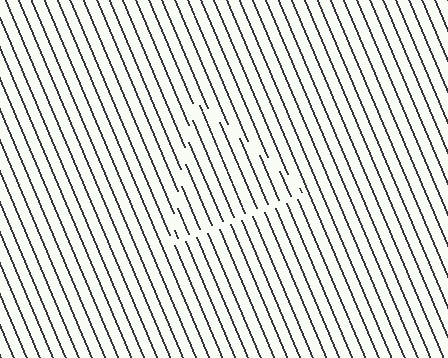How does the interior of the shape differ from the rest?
The interior of the shape contains the same grating, shifted by half a period — the contour is defined by the phase discontinuity where line-ends from the inner and outer gratings abut.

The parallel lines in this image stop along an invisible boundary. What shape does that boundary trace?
An illusory triangle. The interior of the shape contains the same grating, shifted by half a period — the contour is defined by the phase discontinuity where line-ends from the inner and outer gratings abut.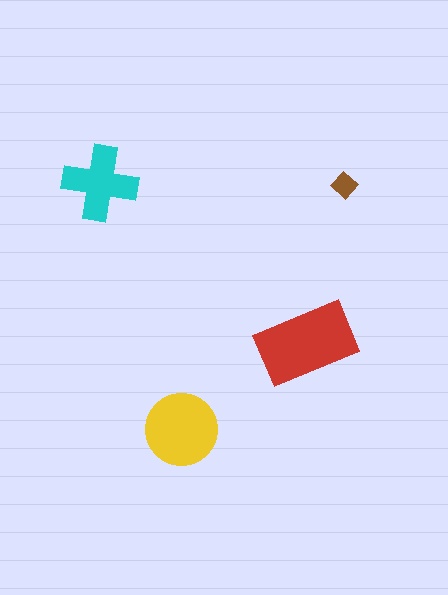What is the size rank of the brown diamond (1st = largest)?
4th.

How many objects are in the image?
There are 4 objects in the image.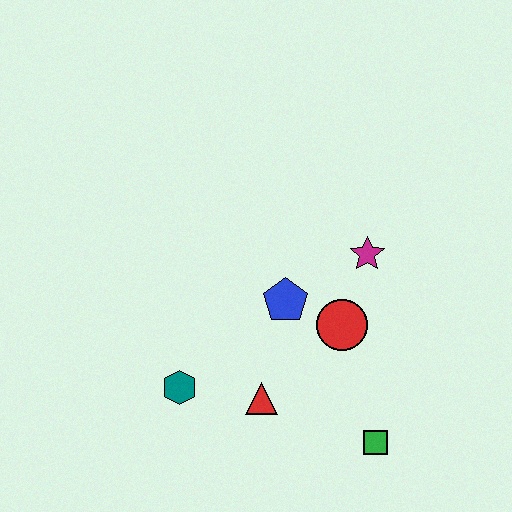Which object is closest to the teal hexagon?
The red triangle is closest to the teal hexagon.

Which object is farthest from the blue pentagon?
The green square is farthest from the blue pentagon.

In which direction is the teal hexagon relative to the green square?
The teal hexagon is to the left of the green square.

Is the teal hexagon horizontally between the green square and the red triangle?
No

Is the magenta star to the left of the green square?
Yes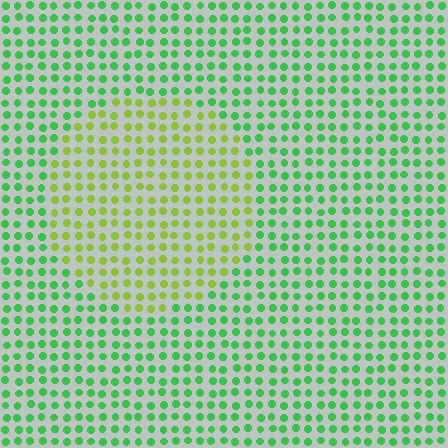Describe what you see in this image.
The image is filled with small green elements in a uniform arrangement. A circle-shaped region is visible where the elements are tinted to a slightly different hue, forming a subtle color boundary.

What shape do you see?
I see a circle.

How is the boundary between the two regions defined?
The boundary is defined purely by a slight shift in hue (about 45 degrees). Spacing, size, and orientation are identical on both sides.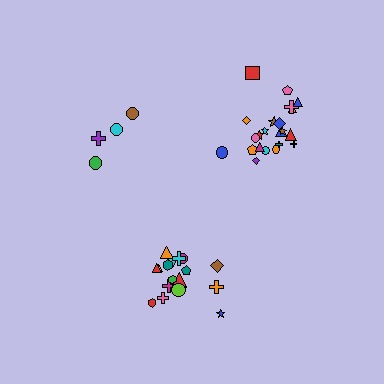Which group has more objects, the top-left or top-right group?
The top-right group.